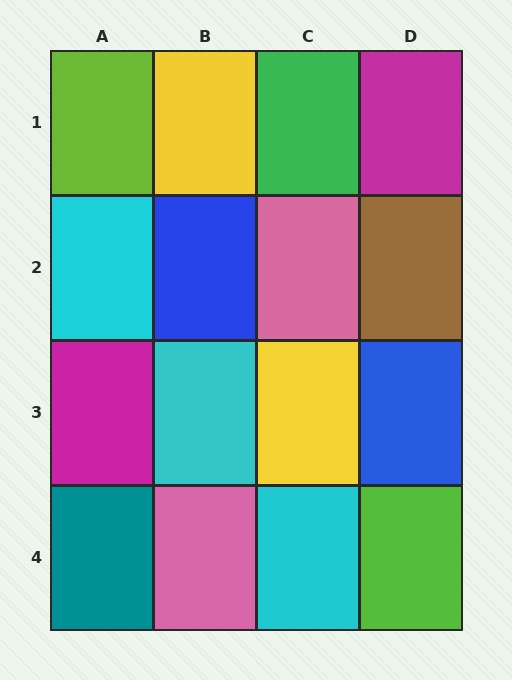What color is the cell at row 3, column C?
Yellow.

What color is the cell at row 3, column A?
Magenta.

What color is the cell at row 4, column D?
Lime.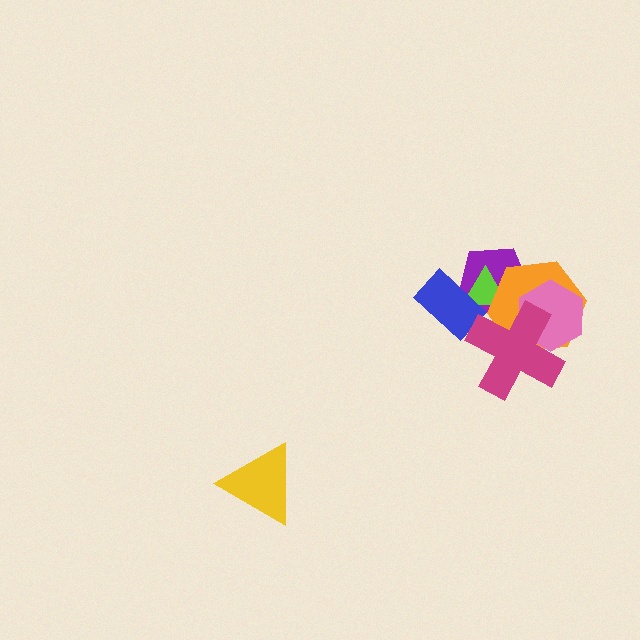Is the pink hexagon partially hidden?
Yes, it is partially covered by another shape.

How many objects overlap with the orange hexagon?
4 objects overlap with the orange hexagon.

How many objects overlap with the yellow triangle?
0 objects overlap with the yellow triangle.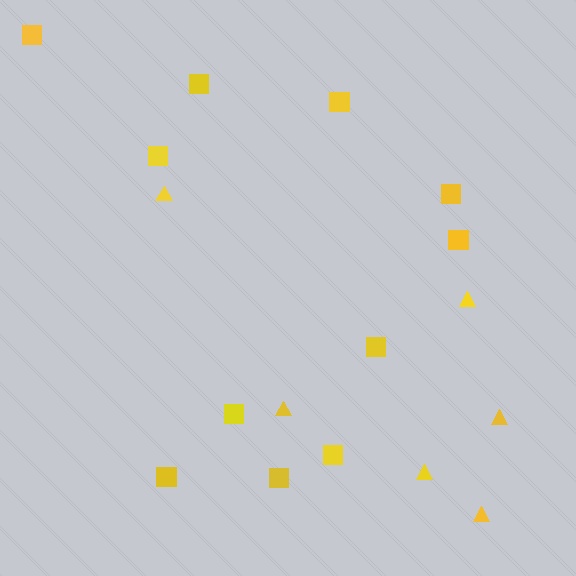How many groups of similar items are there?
There are 2 groups: one group of triangles (6) and one group of squares (11).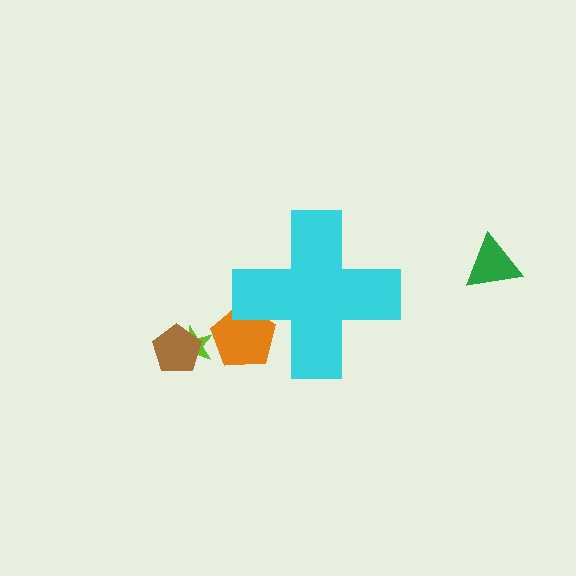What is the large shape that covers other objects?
A cyan cross.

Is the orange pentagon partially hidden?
Yes, the orange pentagon is partially hidden behind the cyan cross.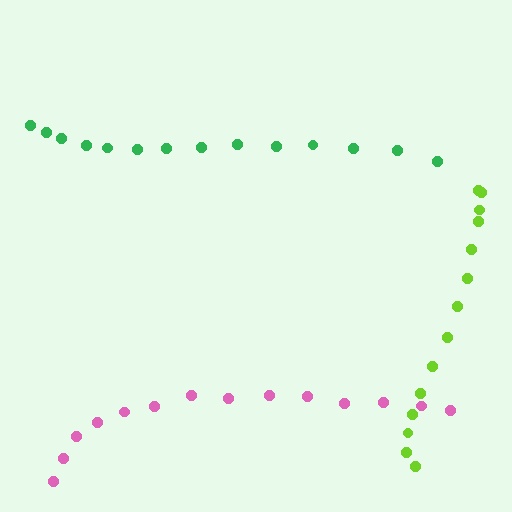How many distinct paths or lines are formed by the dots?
There are 3 distinct paths.